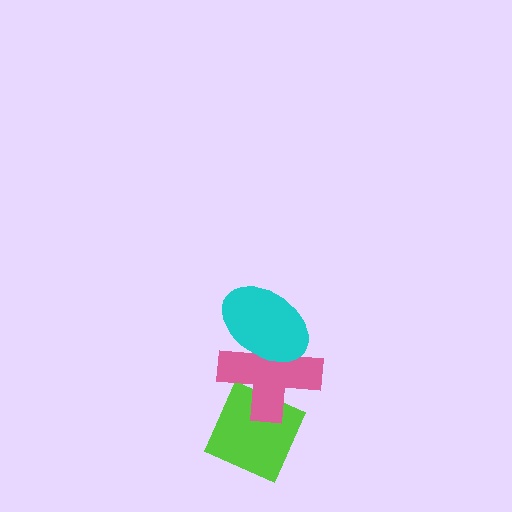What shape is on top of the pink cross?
The cyan ellipse is on top of the pink cross.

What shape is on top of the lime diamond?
The pink cross is on top of the lime diamond.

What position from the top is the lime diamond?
The lime diamond is 3rd from the top.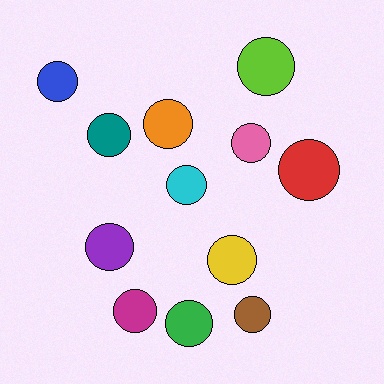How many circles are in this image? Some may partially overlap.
There are 12 circles.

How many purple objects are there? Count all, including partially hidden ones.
There is 1 purple object.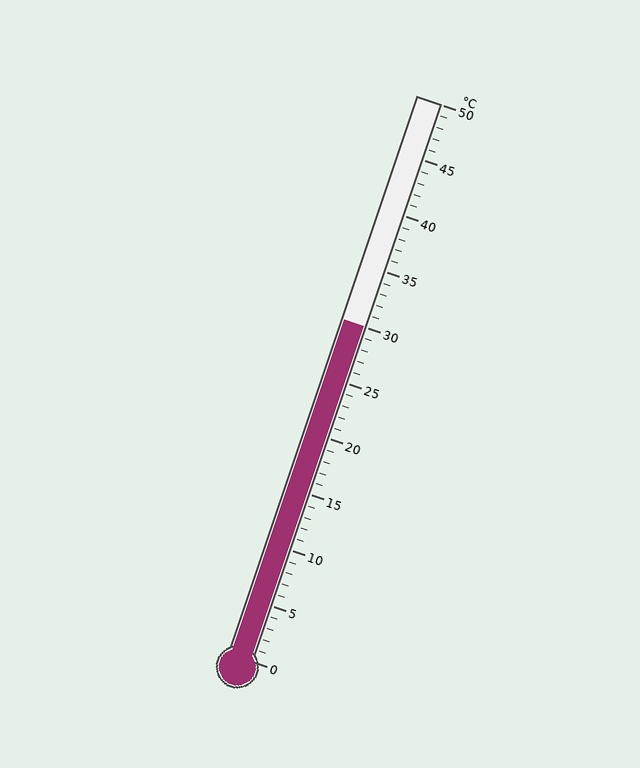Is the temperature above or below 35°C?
The temperature is below 35°C.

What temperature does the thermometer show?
The thermometer shows approximately 30°C.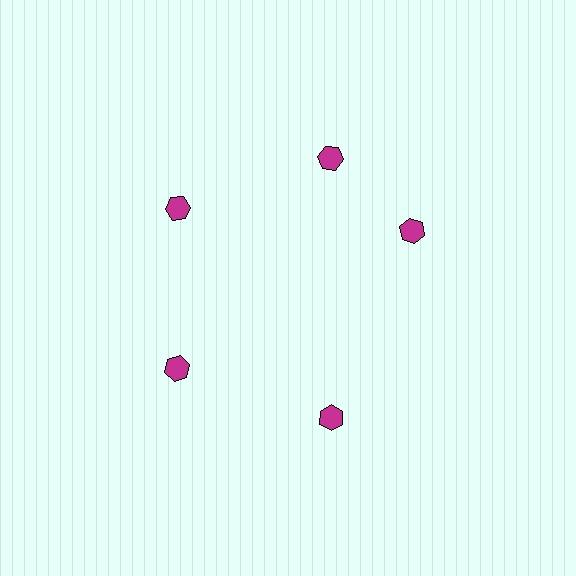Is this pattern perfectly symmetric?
No. The 5 magenta hexagons are arranged in a ring, but one element near the 3 o'clock position is rotated out of alignment along the ring, breaking the 5-fold rotational symmetry.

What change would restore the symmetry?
The symmetry would be restored by rotating it back into even spacing with its neighbors so that all 5 hexagons sit at equal angles and equal distance from the center.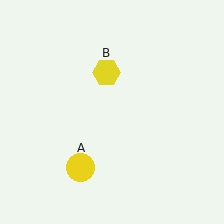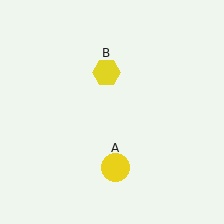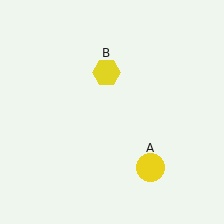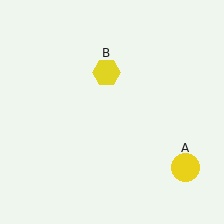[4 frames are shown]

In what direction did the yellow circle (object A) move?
The yellow circle (object A) moved right.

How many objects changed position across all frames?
1 object changed position: yellow circle (object A).